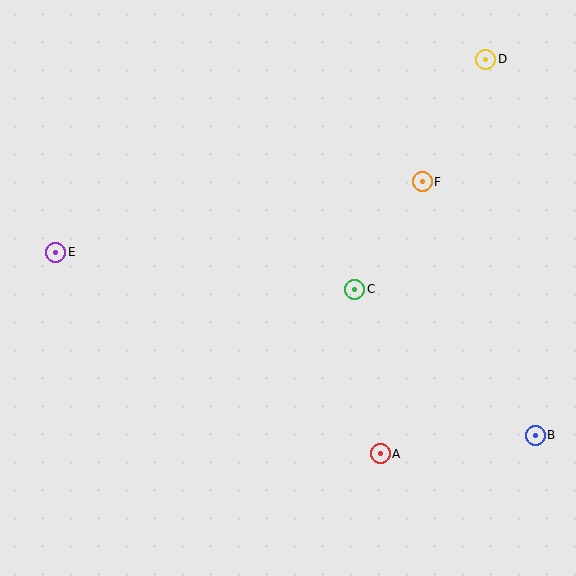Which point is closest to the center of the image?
Point C at (355, 289) is closest to the center.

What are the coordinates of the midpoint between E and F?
The midpoint between E and F is at (239, 217).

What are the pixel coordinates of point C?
Point C is at (355, 289).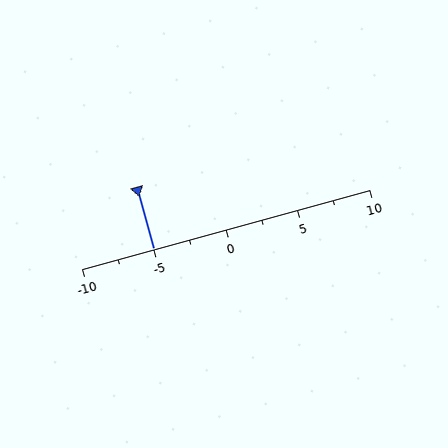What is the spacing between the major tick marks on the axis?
The major ticks are spaced 5 apart.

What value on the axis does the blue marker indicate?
The marker indicates approximately -5.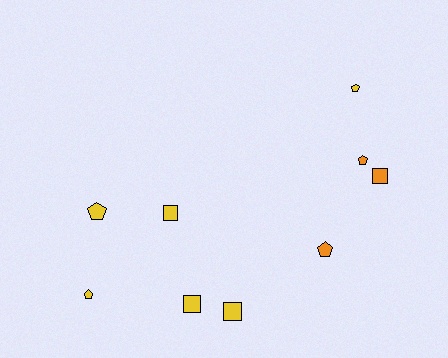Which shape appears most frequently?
Pentagon, with 5 objects.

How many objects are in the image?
There are 9 objects.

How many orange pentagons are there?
There are 2 orange pentagons.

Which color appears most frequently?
Yellow, with 6 objects.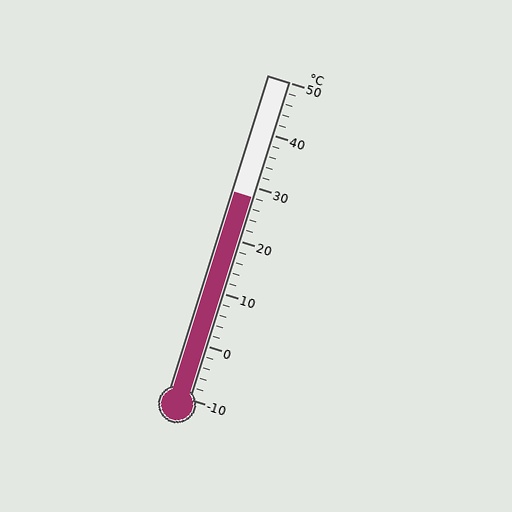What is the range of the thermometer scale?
The thermometer scale ranges from -10°C to 50°C.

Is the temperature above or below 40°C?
The temperature is below 40°C.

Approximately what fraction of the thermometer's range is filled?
The thermometer is filled to approximately 65% of its range.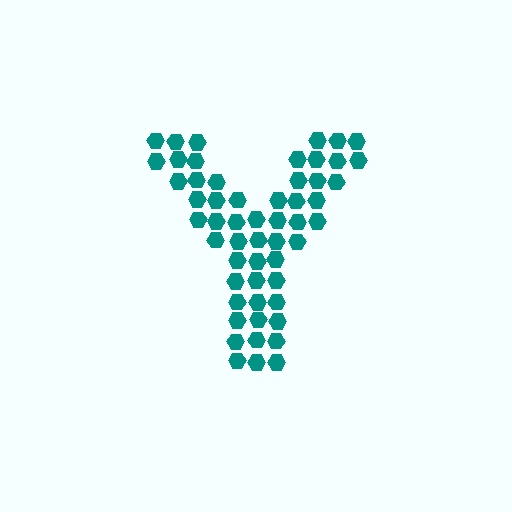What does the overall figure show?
The overall figure shows the letter Y.